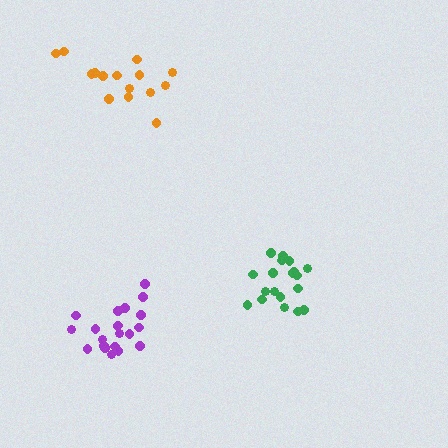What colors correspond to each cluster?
The clusters are colored: green, purple, orange.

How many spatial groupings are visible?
There are 3 spatial groupings.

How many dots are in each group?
Group 1: 19 dots, Group 2: 21 dots, Group 3: 15 dots (55 total).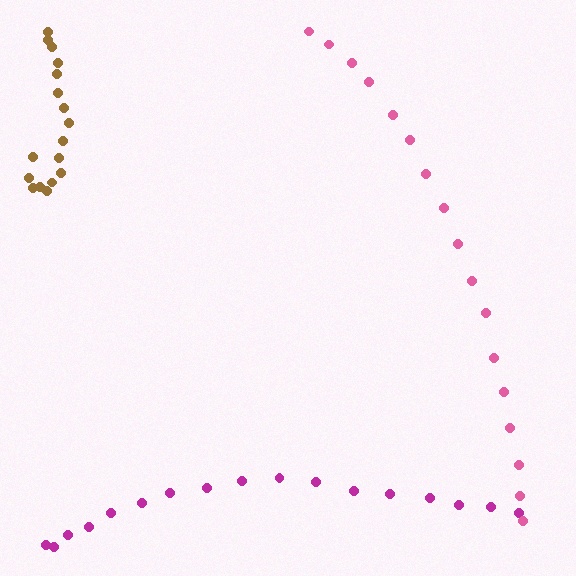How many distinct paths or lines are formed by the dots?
There are 3 distinct paths.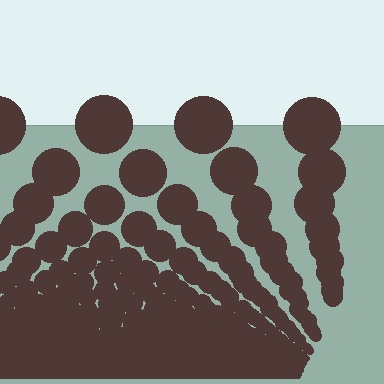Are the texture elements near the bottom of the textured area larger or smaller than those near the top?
Smaller. The gradient is inverted — elements near the bottom are smaller and denser.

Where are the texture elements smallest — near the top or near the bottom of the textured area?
Near the bottom.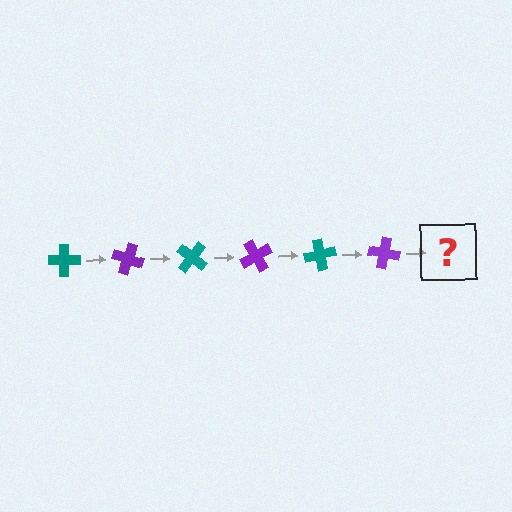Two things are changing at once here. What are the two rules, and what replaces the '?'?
The two rules are that it rotates 20 degrees each step and the color cycles through teal and purple. The '?' should be a teal cross, rotated 120 degrees from the start.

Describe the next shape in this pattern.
It should be a teal cross, rotated 120 degrees from the start.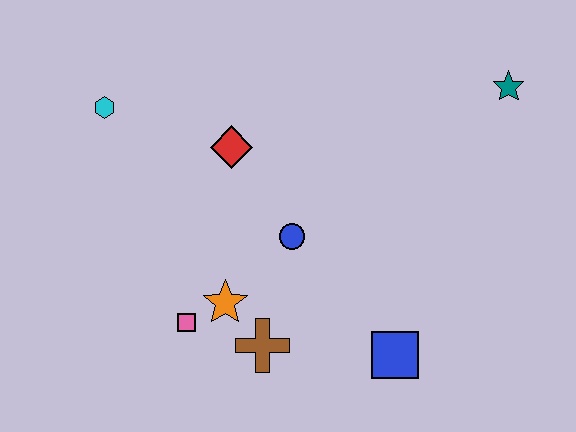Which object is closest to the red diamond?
The blue circle is closest to the red diamond.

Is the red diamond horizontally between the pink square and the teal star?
Yes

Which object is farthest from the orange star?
The teal star is farthest from the orange star.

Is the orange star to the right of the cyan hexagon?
Yes